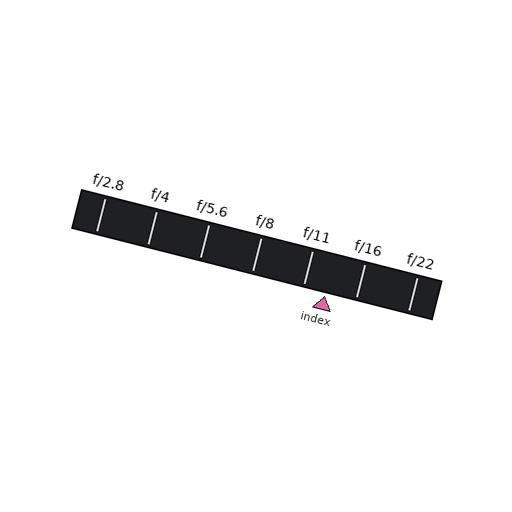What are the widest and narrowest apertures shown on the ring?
The widest aperture shown is f/2.8 and the narrowest is f/22.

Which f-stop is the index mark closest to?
The index mark is closest to f/11.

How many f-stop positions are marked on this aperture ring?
There are 7 f-stop positions marked.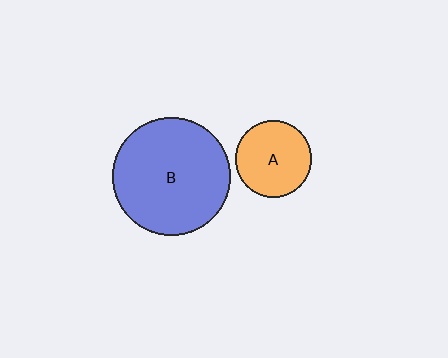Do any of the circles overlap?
No, none of the circles overlap.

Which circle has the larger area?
Circle B (blue).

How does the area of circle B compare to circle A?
Approximately 2.4 times.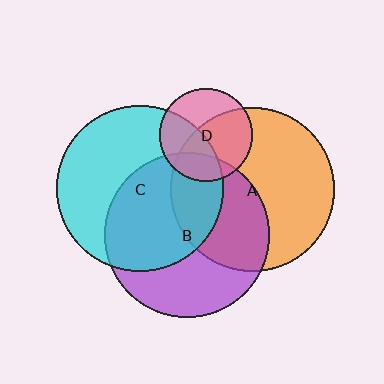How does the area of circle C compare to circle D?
Approximately 3.2 times.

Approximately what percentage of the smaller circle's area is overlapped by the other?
Approximately 40%.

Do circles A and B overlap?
Yes.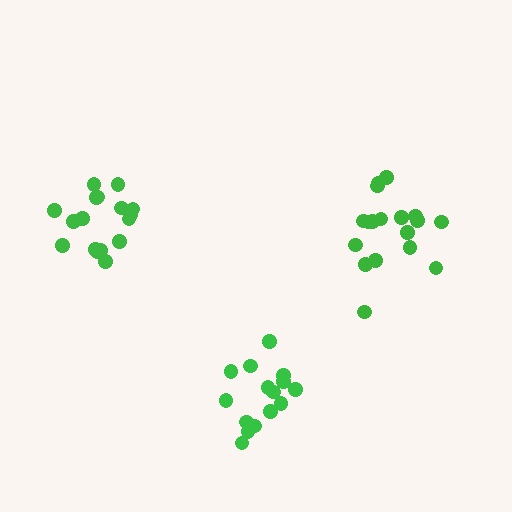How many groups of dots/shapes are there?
There are 3 groups.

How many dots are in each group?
Group 1: 15 dots, Group 2: 17 dots, Group 3: 18 dots (50 total).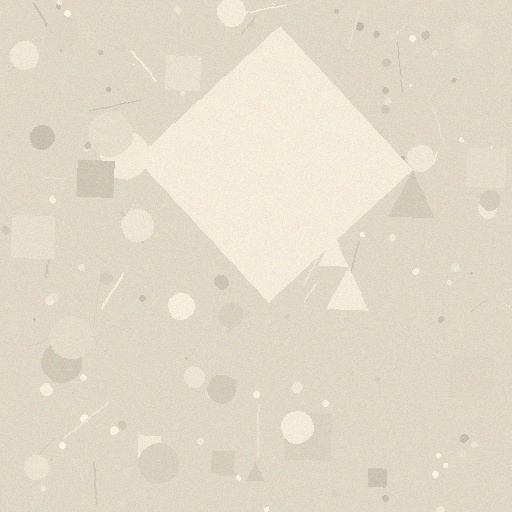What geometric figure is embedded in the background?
A diamond is embedded in the background.